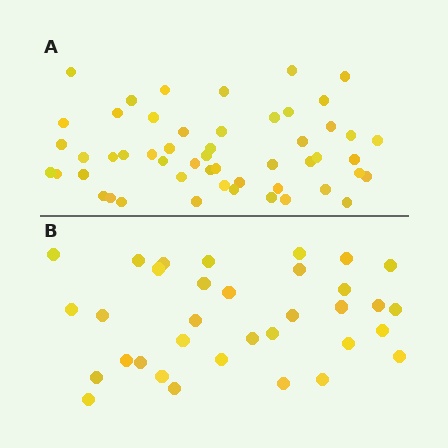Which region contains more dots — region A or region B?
Region A (the top region) has more dots.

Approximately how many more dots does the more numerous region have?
Region A has approximately 20 more dots than region B.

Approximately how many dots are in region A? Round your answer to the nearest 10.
About 50 dots. (The exact count is 52, which rounds to 50.)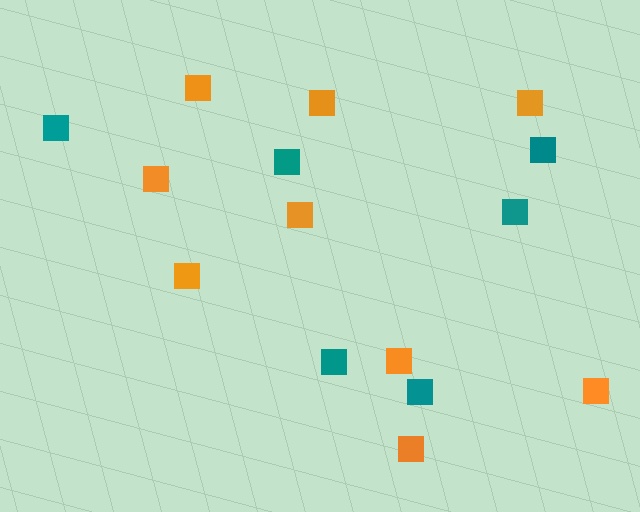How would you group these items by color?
There are 2 groups: one group of teal squares (6) and one group of orange squares (9).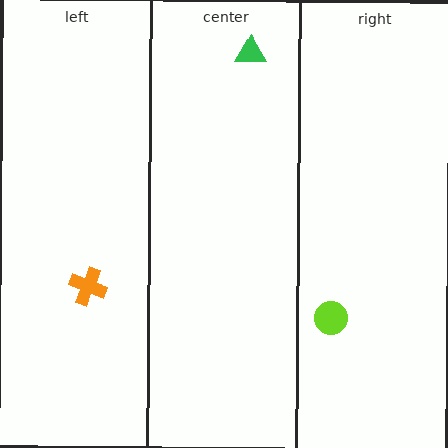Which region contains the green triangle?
The center region.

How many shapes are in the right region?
1.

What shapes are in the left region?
The orange cross.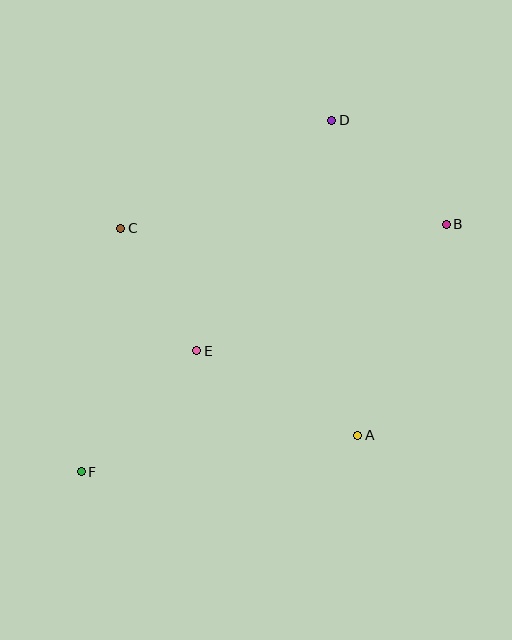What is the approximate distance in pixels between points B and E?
The distance between B and E is approximately 280 pixels.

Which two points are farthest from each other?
Points B and F are farthest from each other.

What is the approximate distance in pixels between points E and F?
The distance between E and F is approximately 168 pixels.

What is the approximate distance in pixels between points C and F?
The distance between C and F is approximately 247 pixels.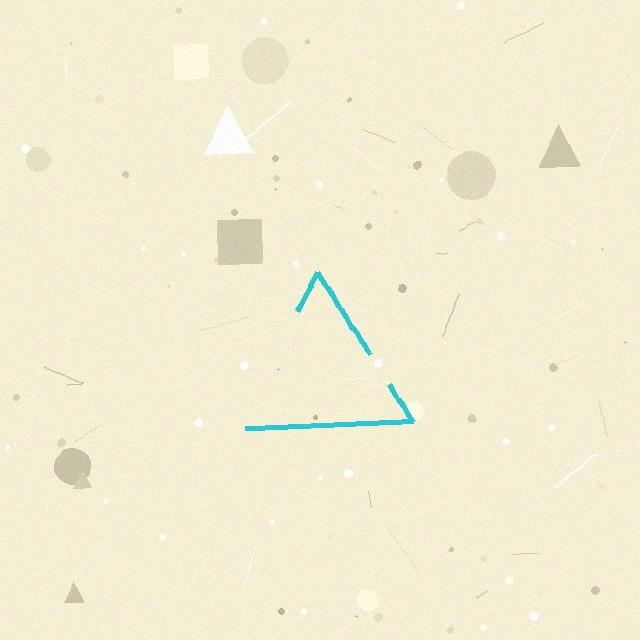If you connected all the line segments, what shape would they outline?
They would outline a triangle.